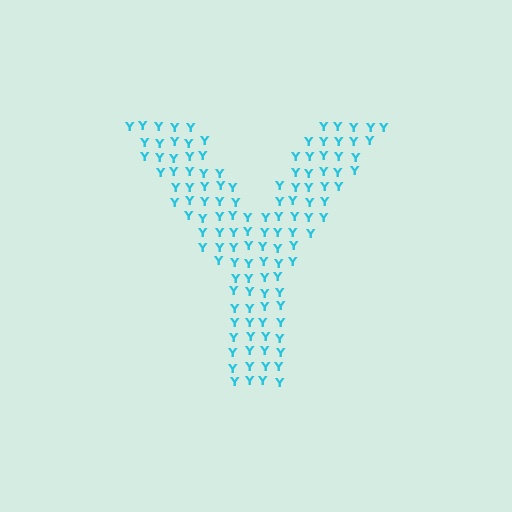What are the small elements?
The small elements are letter Y's.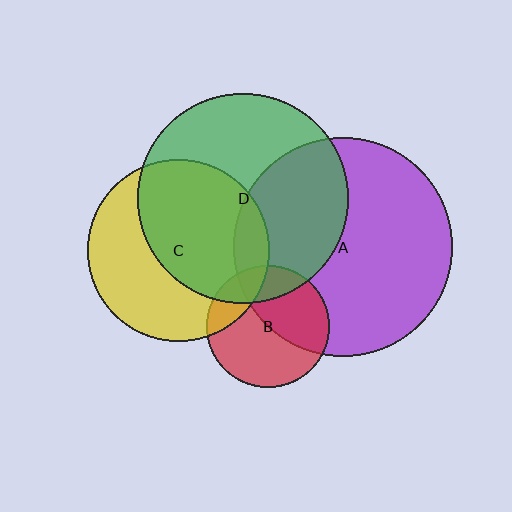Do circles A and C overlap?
Yes.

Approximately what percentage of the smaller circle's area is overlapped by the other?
Approximately 10%.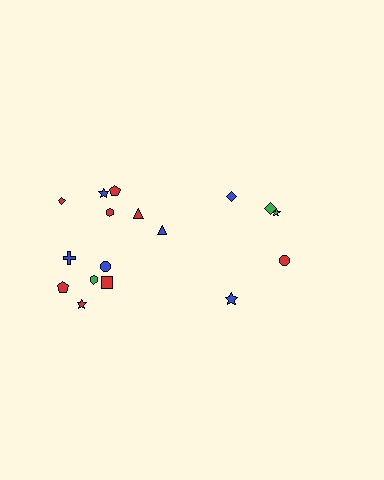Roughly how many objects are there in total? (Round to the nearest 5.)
Roughly 15 objects in total.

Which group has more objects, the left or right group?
The left group.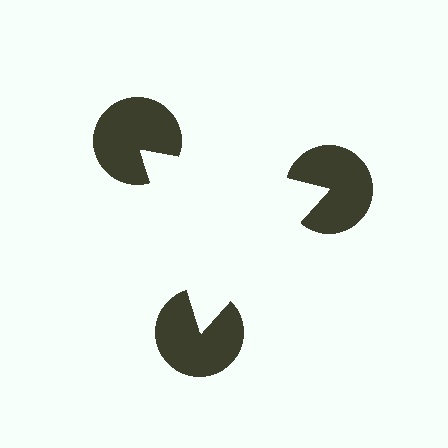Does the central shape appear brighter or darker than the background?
It typically appears slightly brighter than the background, even though no actual brightness change is drawn.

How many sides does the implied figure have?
3 sides.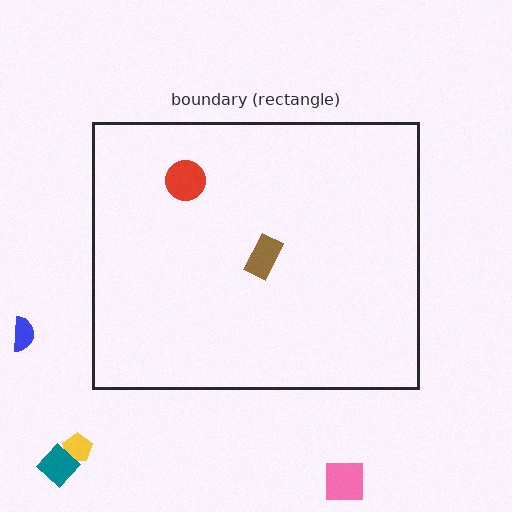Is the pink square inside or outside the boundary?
Outside.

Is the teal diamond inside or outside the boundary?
Outside.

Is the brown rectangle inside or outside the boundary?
Inside.